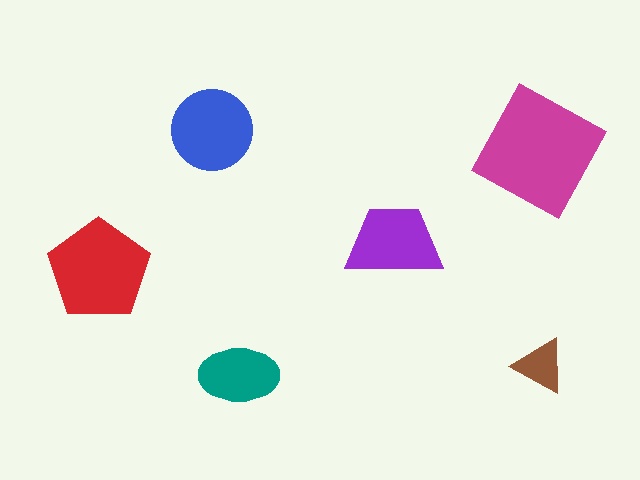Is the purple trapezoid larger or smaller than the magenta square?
Smaller.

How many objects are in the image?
There are 6 objects in the image.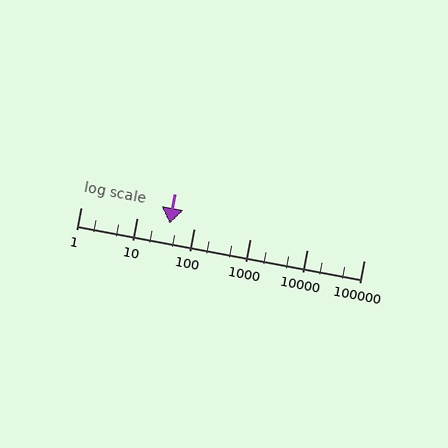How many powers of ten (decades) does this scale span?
The scale spans 5 decades, from 1 to 100000.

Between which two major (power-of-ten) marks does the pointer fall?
The pointer is between 10 and 100.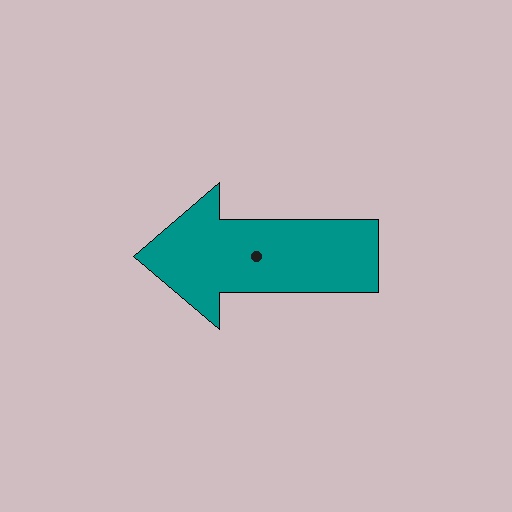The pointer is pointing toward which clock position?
Roughly 9 o'clock.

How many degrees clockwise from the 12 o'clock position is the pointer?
Approximately 270 degrees.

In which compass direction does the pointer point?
West.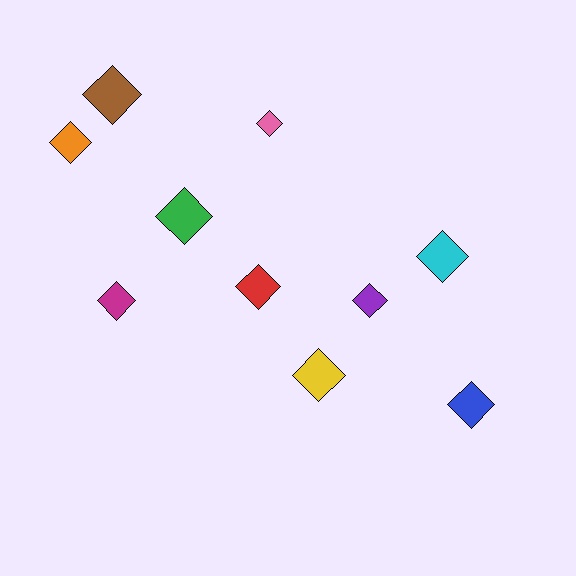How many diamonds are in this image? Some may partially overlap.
There are 10 diamonds.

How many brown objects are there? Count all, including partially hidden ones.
There is 1 brown object.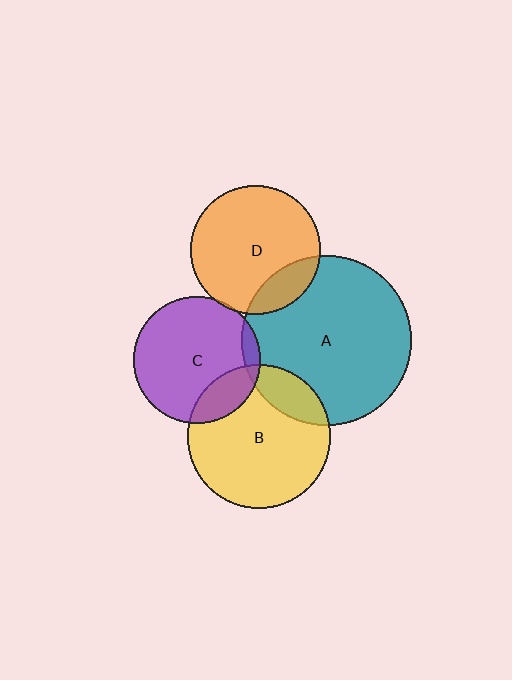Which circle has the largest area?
Circle A (teal).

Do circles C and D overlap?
Yes.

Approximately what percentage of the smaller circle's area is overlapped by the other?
Approximately 5%.